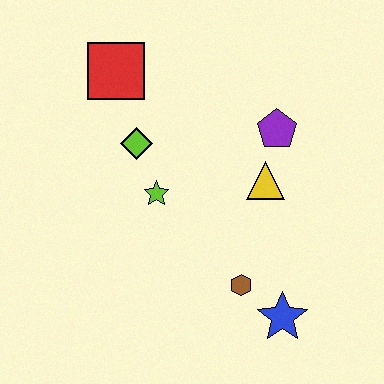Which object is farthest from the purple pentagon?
The blue star is farthest from the purple pentagon.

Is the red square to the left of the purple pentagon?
Yes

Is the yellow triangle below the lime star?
No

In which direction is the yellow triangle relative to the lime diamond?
The yellow triangle is to the right of the lime diamond.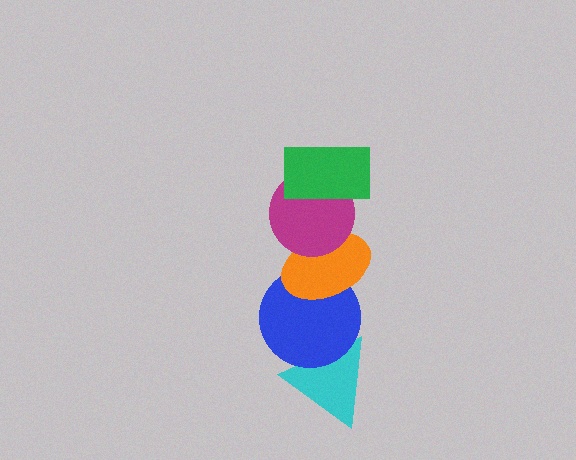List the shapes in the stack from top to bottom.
From top to bottom: the green rectangle, the magenta circle, the orange ellipse, the blue circle, the cyan triangle.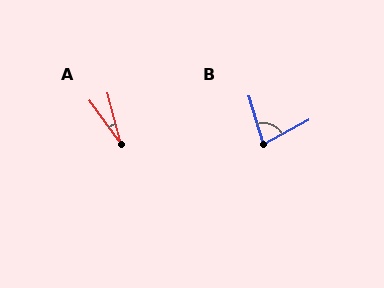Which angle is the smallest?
A, at approximately 21 degrees.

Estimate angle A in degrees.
Approximately 21 degrees.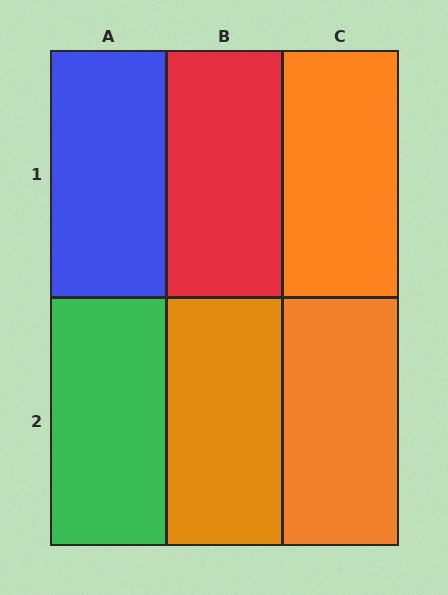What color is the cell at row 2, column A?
Green.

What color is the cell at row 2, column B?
Orange.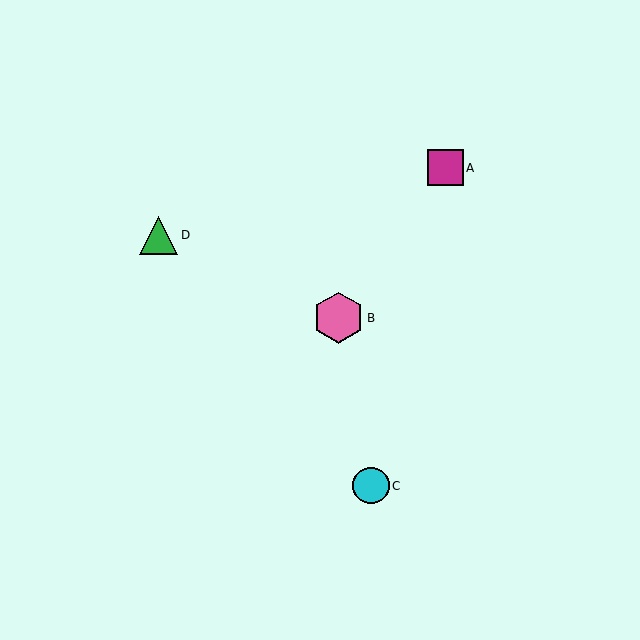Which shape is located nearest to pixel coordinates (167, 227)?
The green triangle (labeled D) at (159, 235) is nearest to that location.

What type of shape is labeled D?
Shape D is a green triangle.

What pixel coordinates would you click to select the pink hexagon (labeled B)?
Click at (339, 318) to select the pink hexagon B.